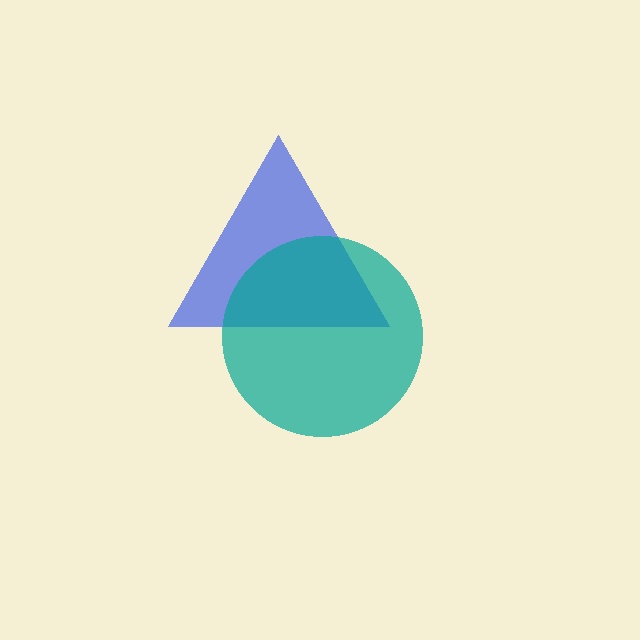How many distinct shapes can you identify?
There are 2 distinct shapes: a blue triangle, a teal circle.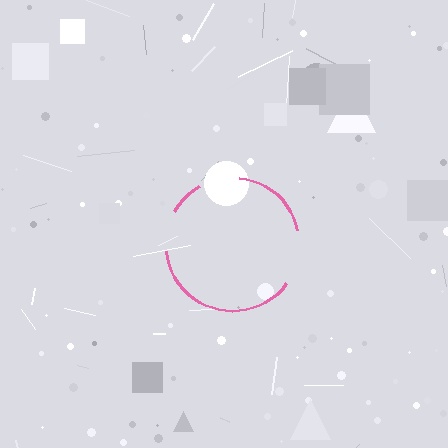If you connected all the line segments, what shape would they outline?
They would outline a circle.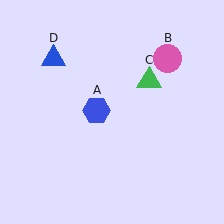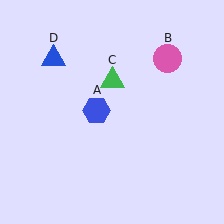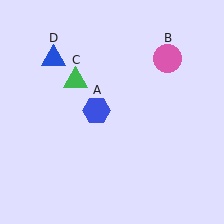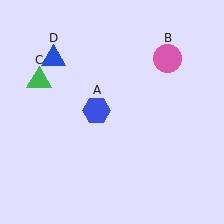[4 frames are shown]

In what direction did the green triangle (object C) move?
The green triangle (object C) moved left.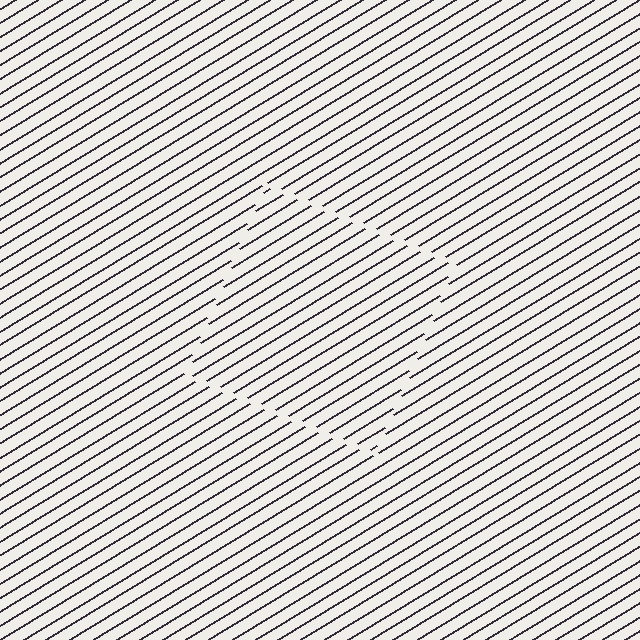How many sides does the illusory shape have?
4 sides — the line-ends trace a square.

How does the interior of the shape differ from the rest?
The interior of the shape contains the same grating, shifted by half a period — the contour is defined by the phase discontinuity where line-ends from the inner and outer gratings abut.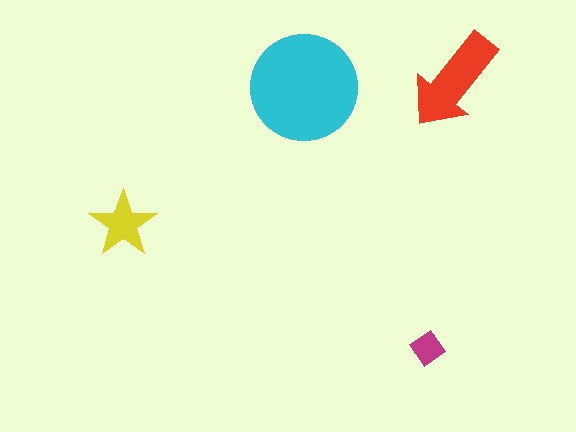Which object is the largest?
The cyan circle.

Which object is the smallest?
The magenta diamond.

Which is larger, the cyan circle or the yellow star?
The cyan circle.